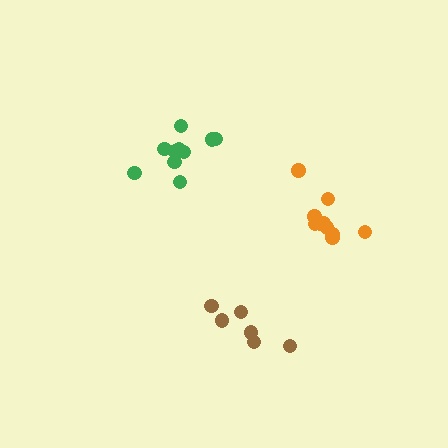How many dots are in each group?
Group 1: 10 dots, Group 2: 6 dots, Group 3: 10 dots (26 total).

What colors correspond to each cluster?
The clusters are colored: green, brown, orange.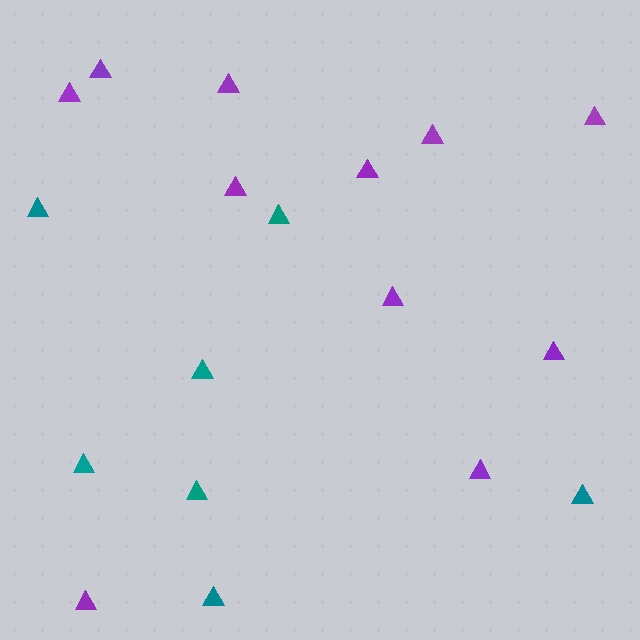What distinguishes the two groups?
There are 2 groups: one group of purple triangles (11) and one group of teal triangles (7).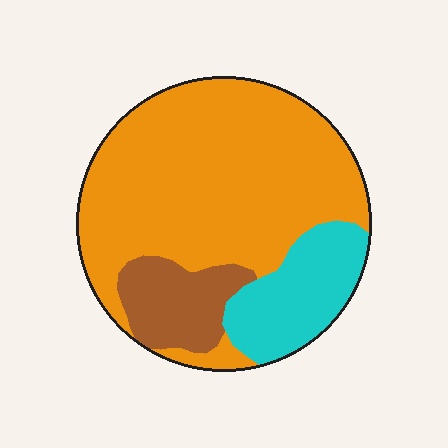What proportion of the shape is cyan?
Cyan covers roughly 20% of the shape.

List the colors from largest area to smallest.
From largest to smallest: orange, cyan, brown.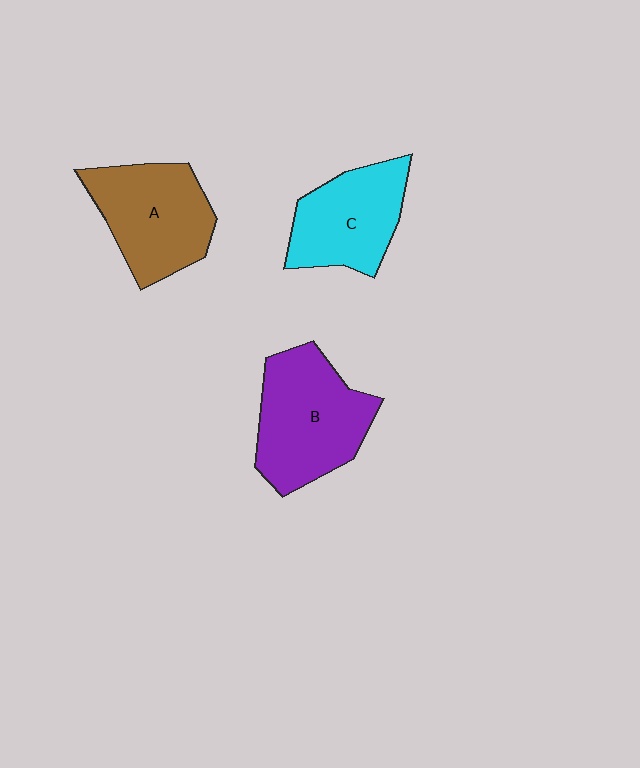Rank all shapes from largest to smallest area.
From largest to smallest: B (purple), A (brown), C (cyan).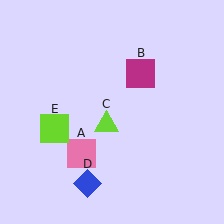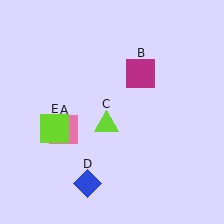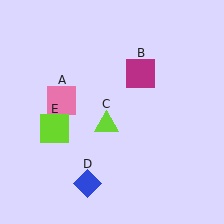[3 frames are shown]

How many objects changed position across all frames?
1 object changed position: pink square (object A).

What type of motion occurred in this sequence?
The pink square (object A) rotated clockwise around the center of the scene.